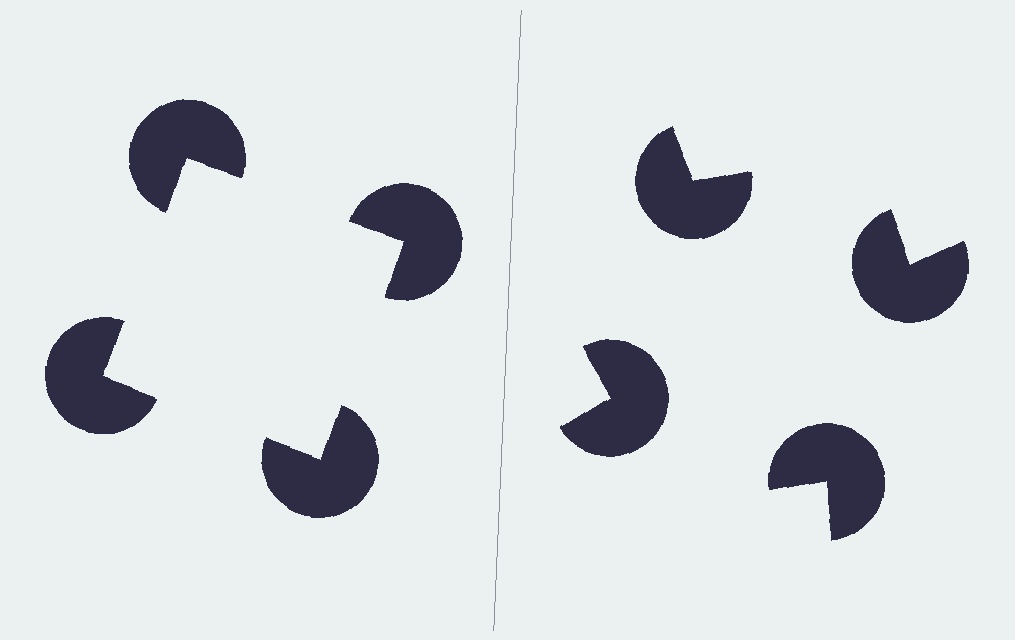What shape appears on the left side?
An illusory square.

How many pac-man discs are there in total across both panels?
8 — 4 on each side.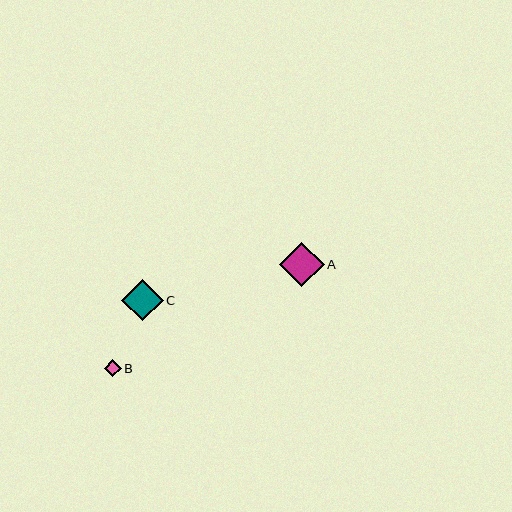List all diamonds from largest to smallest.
From largest to smallest: A, C, B.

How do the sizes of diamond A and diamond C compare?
Diamond A and diamond C are approximately the same size.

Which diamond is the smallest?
Diamond B is the smallest with a size of approximately 17 pixels.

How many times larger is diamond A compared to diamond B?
Diamond A is approximately 2.6 times the size of diamond B.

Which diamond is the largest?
Diamond A is the largest with a size of approximately 44 pixels.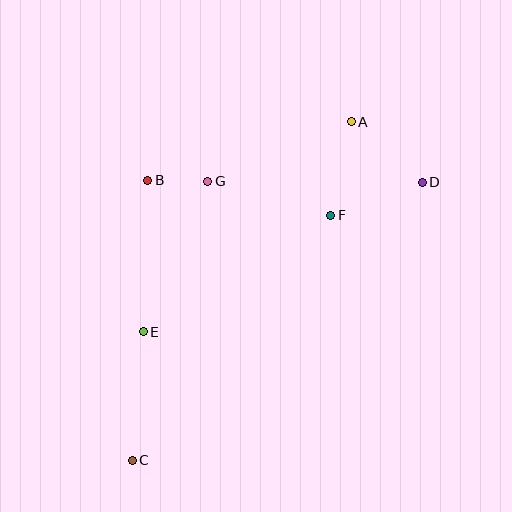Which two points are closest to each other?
Points B and G are closest to each other.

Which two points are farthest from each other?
Points A and C are farthest from each other.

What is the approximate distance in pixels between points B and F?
The distance between B and F is approximately 186 pixels.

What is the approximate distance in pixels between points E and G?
The distance between E and G is approximately 164 pixels.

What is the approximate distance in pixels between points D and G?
The distance between D and G is approximately 214 pixels.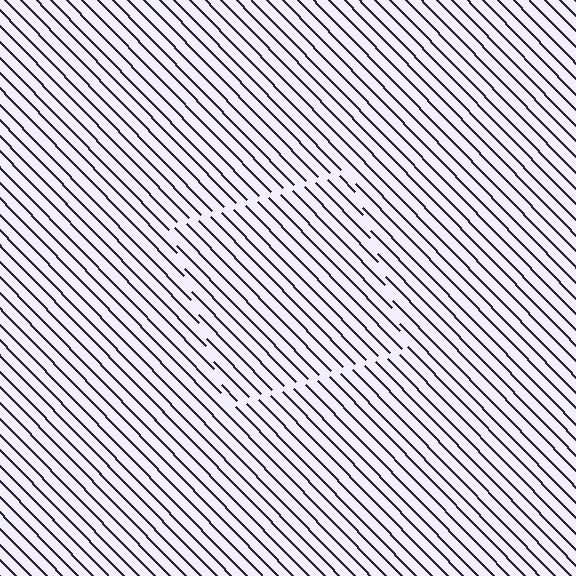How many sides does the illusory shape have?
4 sides — the line-ends trace a square.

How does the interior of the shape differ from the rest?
The interior of the shape contains the same grating, shifted by half a period — the contour is defined by the phase discontinuity where line-ends from the inner and outer gratings abut.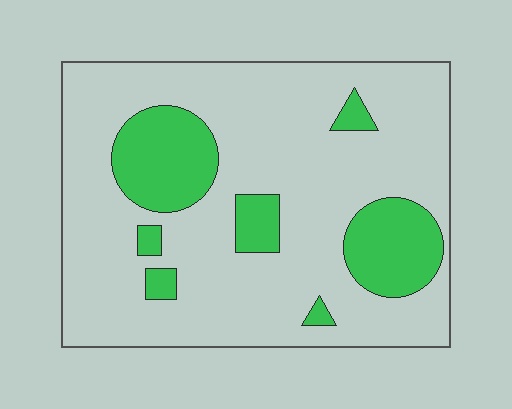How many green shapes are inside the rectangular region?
7.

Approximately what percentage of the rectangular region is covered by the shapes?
Approximately 20%.